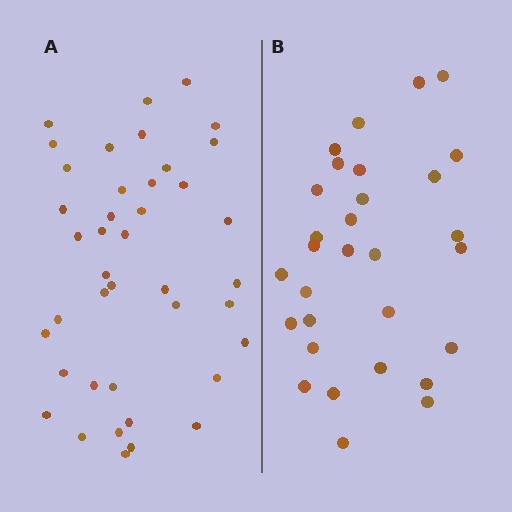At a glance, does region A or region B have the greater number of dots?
Region A (the left region) has more dots.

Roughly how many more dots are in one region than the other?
Region A has roughly 12 or so more dots than region B.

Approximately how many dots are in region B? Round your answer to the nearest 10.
About 30 dots.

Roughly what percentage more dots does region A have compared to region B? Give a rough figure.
About 35% more.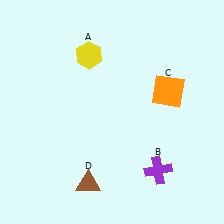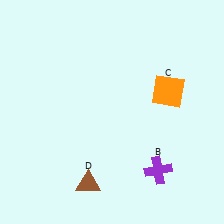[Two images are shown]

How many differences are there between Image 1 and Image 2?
There is 1 difference between the two images.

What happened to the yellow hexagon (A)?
The yellow hexagon (A) was removed in Image 2. It was in the top-left area of Image 1.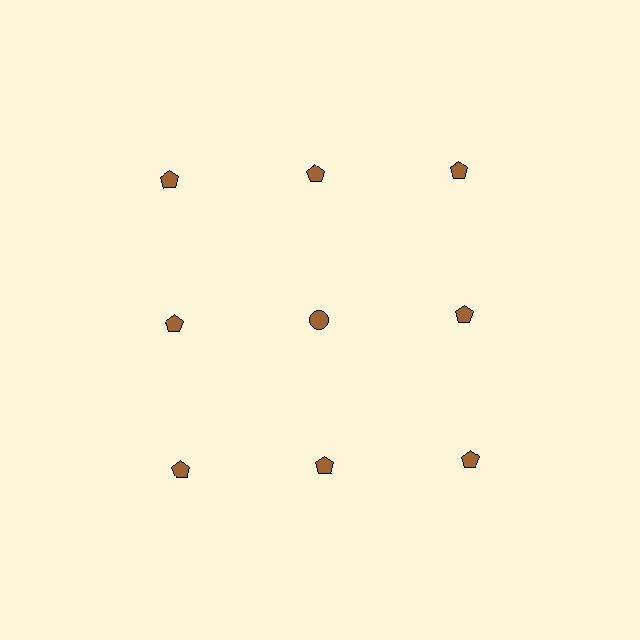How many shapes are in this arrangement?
There are 9 shapes arranged in a grid pattern.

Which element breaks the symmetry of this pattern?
The brown circle in the second row, second from left column breaks the symmetry. All other shapes are brown pentagons.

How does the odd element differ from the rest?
It has a different shape: circle instead of pentagon.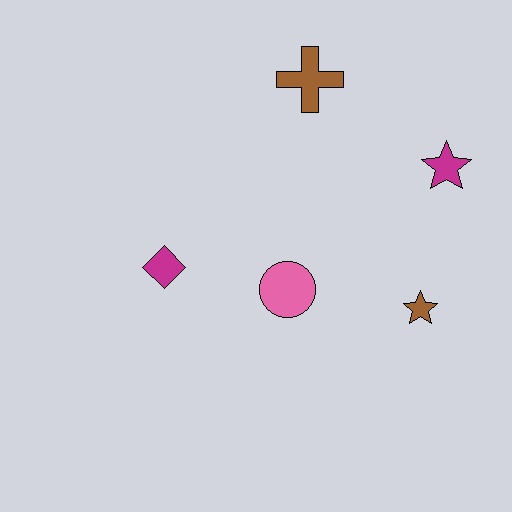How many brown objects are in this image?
There are 2 brown objects.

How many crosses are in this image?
There is 1 cross.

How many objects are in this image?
There are 5 objects.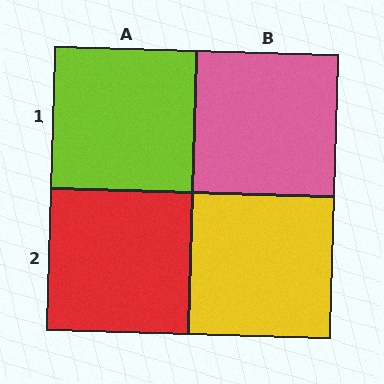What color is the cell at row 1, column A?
Lime.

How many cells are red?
1 cell is red.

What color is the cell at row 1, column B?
Pink.